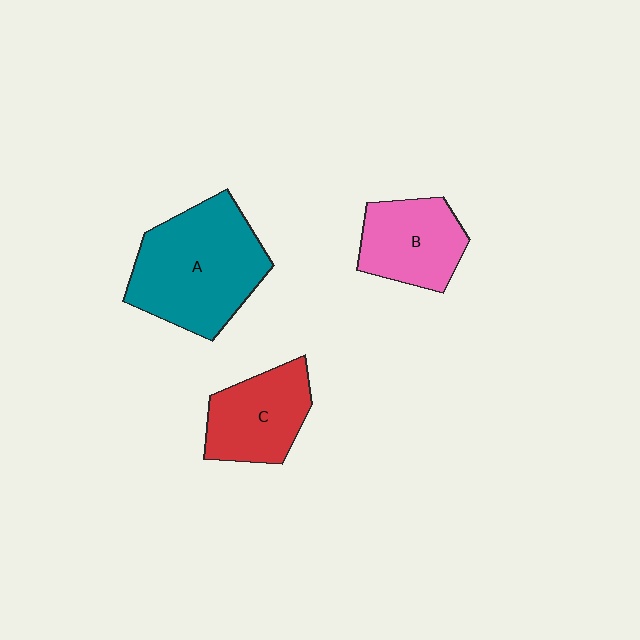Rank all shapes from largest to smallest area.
From largest to smallest: A (teal), C (red), B (pink).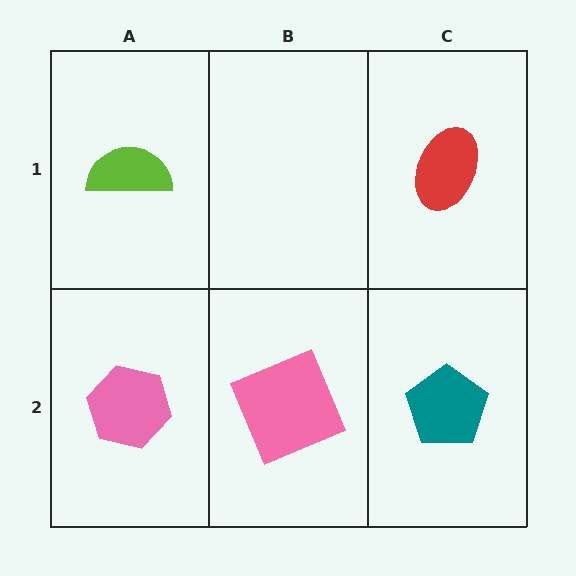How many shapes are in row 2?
3 shapes.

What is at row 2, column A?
A pink hexagon.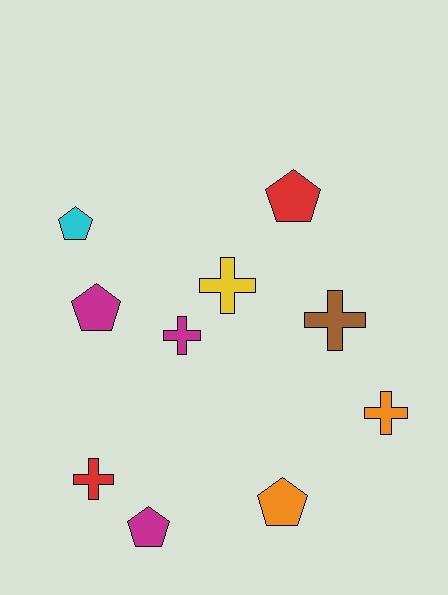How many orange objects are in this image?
There are 2 orange objects.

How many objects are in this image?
There are 10 objects.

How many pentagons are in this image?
There are 5 pentagons.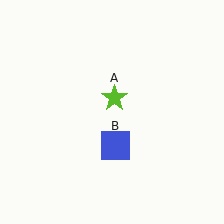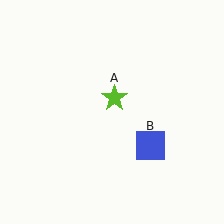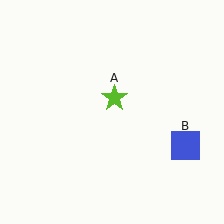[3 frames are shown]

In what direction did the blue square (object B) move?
The blue square (object B) moved right.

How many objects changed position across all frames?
1 object changed position: blue square (object B).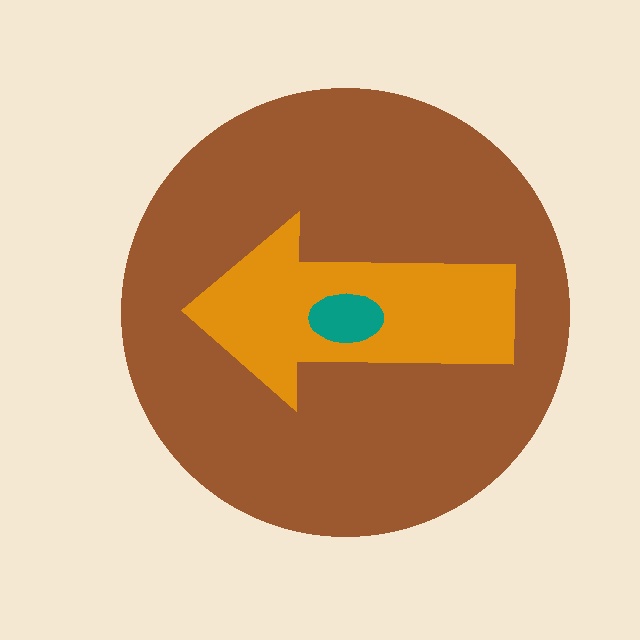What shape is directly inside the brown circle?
The orange arrow.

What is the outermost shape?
The brown circle.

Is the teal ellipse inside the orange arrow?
Yes.